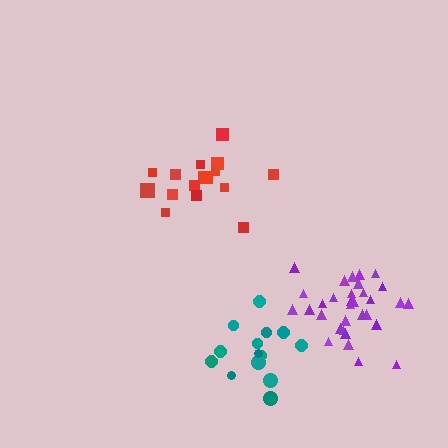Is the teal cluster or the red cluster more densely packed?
Teal.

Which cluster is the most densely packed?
Purple.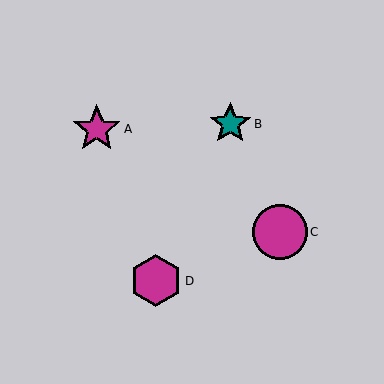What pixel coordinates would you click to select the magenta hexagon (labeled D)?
Click at (156, 281) to select the magenta hexagon D.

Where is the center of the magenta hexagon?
The center of the magenta hexagon is at (156, 281).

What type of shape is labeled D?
Shape D is a magenta hexagon.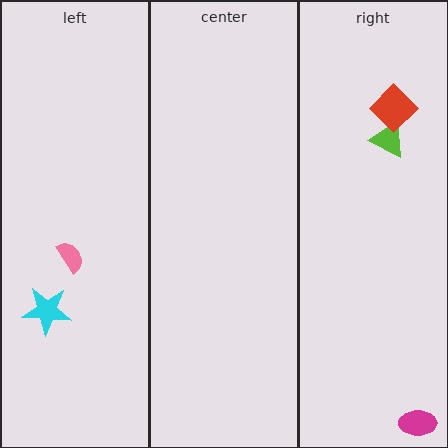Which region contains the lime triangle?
The right region.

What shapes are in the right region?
The lime triangle, the red diamond, the magenta ellipse.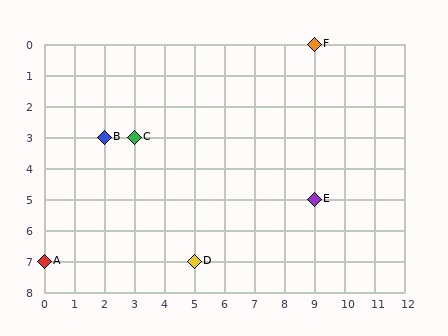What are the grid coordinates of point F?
Point F is at grid coordinates (9, 0).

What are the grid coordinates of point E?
Point E is at grid coordinates (9, 5).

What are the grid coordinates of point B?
Point B is at grid coordinates (2, 3).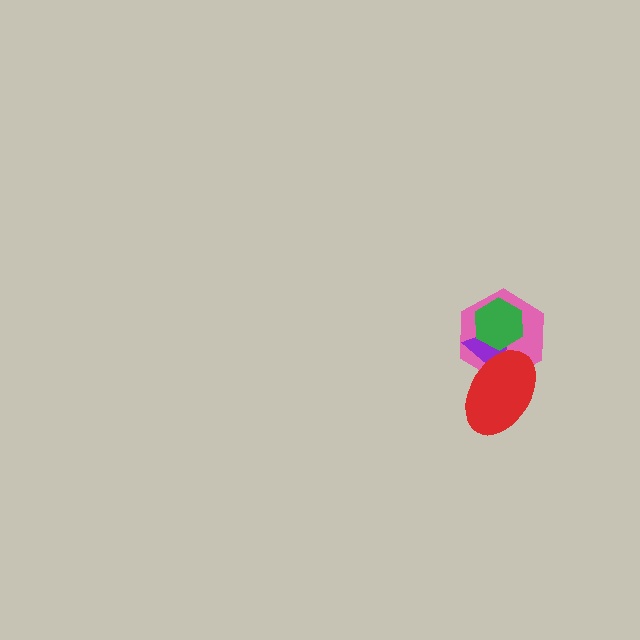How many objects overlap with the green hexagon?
2 objects overlap with the green hexagon.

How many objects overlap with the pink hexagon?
3 objects overlap with the pink hexagon.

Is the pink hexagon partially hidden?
Yes, it is partially covered by another shape.